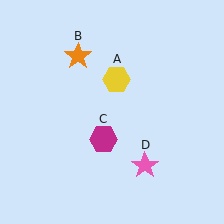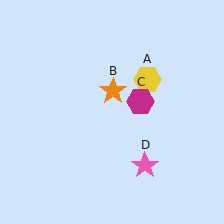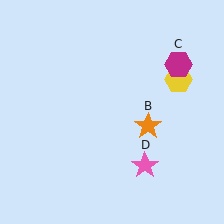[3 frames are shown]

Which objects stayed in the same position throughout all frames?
Pink star (object D) remained stationary.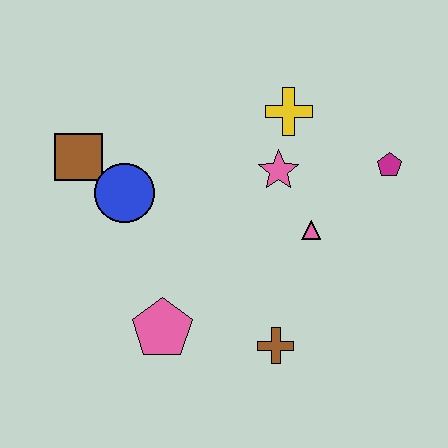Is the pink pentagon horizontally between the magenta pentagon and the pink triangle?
No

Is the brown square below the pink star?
No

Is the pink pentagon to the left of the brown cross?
Yes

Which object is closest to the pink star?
The yellow cross is closest to the pink star.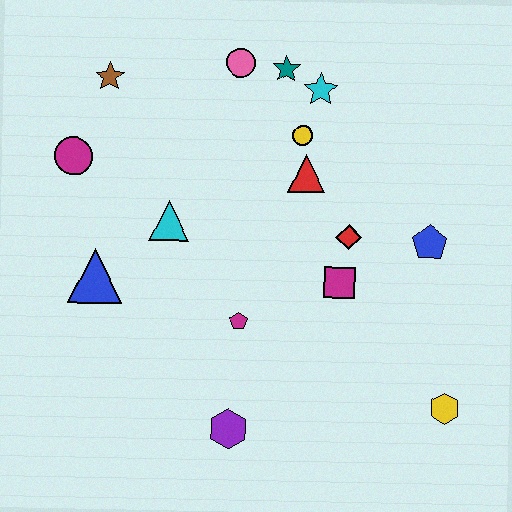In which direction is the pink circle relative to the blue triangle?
The pink circle is above the blue triangle.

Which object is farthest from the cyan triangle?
The yellow hexagon is farthest from the cyan triangle.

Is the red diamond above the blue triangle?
Yes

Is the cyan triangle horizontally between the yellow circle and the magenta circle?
Yes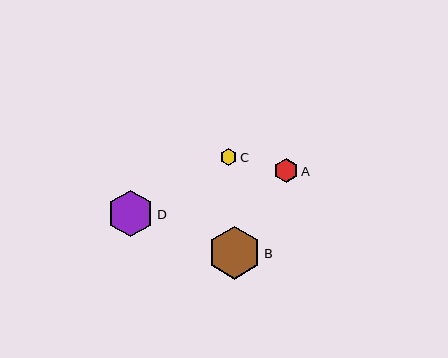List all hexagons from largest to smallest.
From largest to smallest: B, D, A, C.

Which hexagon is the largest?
Hexagon B is the largest with a size of approximately 53 pixels.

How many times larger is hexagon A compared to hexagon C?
Hexagon A is approximately 1.4 times the size of hexagon C.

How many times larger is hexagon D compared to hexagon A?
Hexagon D is approximately 1.9 times the size of hexagon A.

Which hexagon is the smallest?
Hexagon C is the smallest with a size of approximately 17 pixels.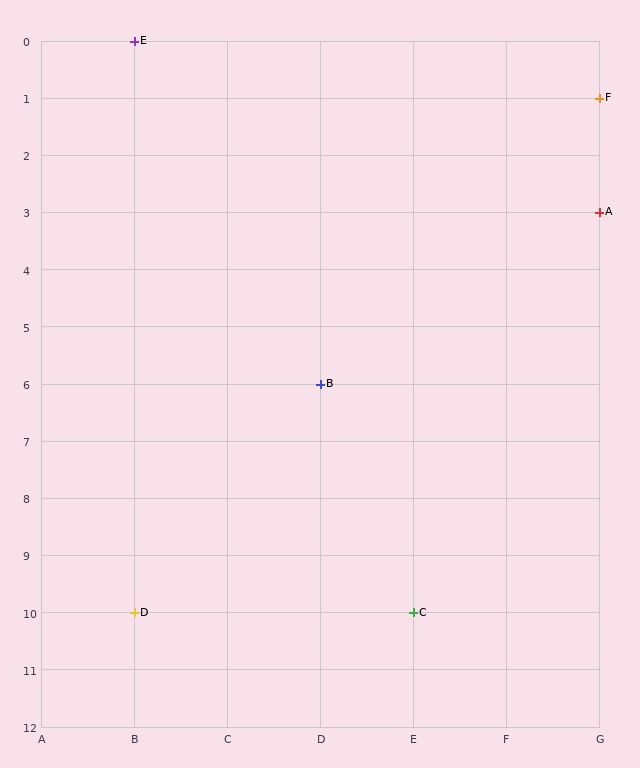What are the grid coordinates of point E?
Point E is at grid coordinates (B, 0).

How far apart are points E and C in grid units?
Points E and C are 3 columns and 10 rows apart (about 10.4 grid units diagonally).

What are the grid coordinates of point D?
Point D is at grid coordinates (B, 10).